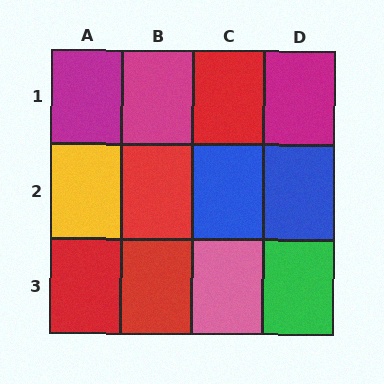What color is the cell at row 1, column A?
Magenta.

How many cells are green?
1 cell is green.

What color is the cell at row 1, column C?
Red.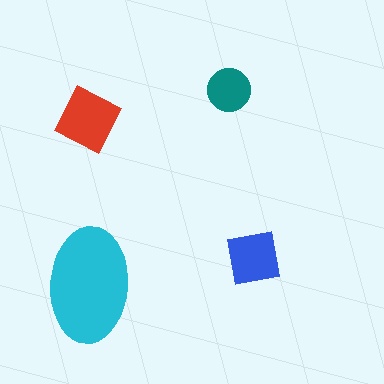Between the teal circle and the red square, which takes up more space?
The red square.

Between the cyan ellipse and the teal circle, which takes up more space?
The cyan ellipse.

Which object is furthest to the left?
The red square is leftmost.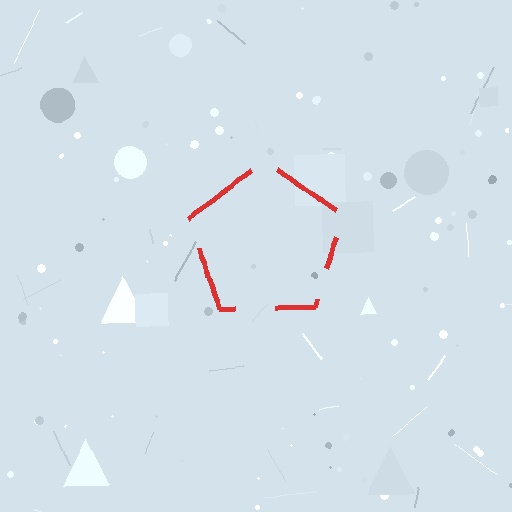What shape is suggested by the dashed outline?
The dashed outline suggests a pentagon.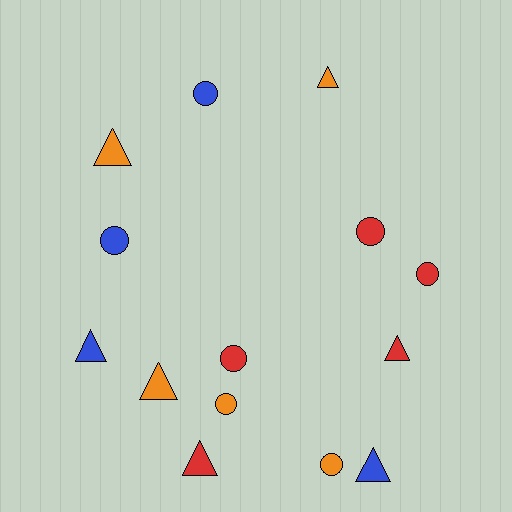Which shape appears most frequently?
Triangle, with 7 objects.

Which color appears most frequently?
Red, with 5 objects.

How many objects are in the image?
There are 14 objects.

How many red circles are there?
There are 3 red circles.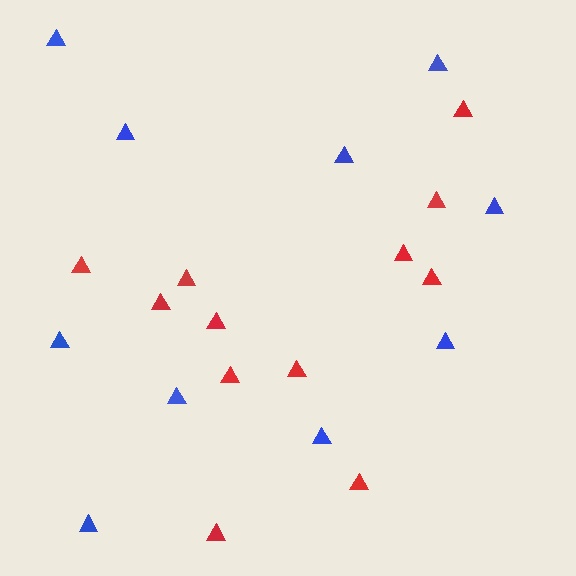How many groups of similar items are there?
There are 2 groups: one group of blue triangles (10) and one group of red triangles (12).